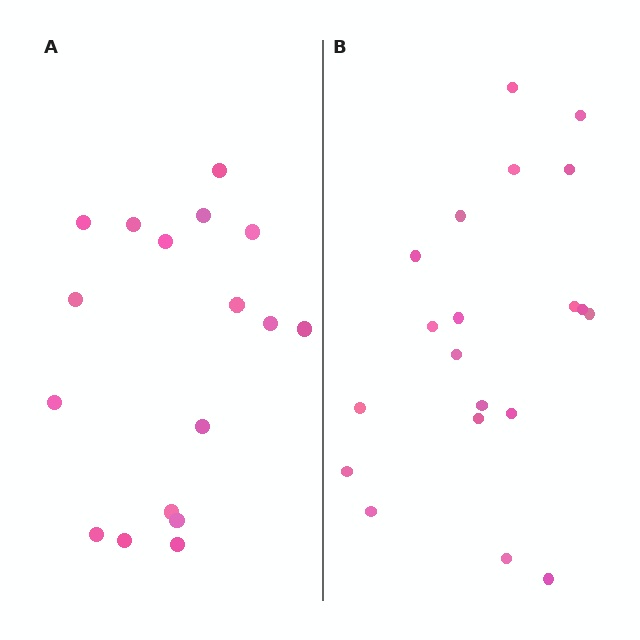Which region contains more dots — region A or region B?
Region B (the right region) has more dots.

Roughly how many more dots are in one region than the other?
Region B has just a few more — roughly 2 or 3 more dots than region A.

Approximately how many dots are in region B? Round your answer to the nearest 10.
About 20 dots.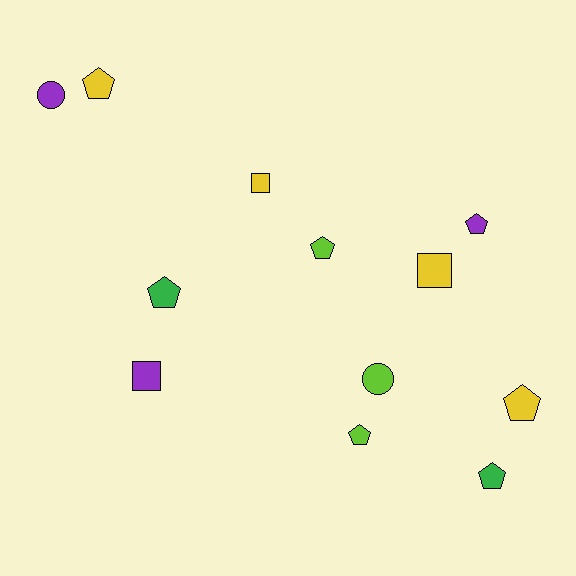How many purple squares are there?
There is 1 purple square.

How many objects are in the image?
There are 12 objects.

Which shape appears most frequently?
Pentagon, with 7 objects.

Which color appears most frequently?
Yellow, with 4 objects.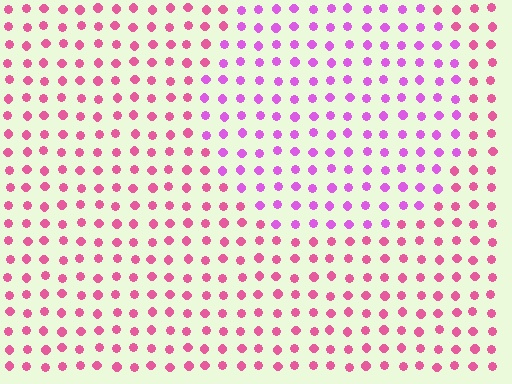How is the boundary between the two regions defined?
The boundary is defined purely by a slight shift in hue (about 35 degrees). Spacing, size, and orientation are identical on both sides.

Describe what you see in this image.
The image is filled with small pink elements in a uniform arrangement. A circle-shaped region is visible where the elements are tinted to a slightly different hue, forming a subtle color boundary.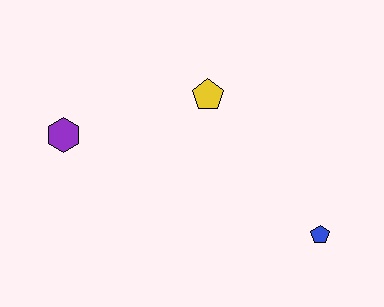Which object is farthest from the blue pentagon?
The purple hexagon is farthest from the blue pentagon.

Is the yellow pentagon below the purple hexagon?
No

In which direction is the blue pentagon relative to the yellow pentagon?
The blue pentagon is below the yellow pentagon.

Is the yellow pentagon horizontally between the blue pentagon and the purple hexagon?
Yes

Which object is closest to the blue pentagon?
The yellow pentagon is closest to the blue pentagon.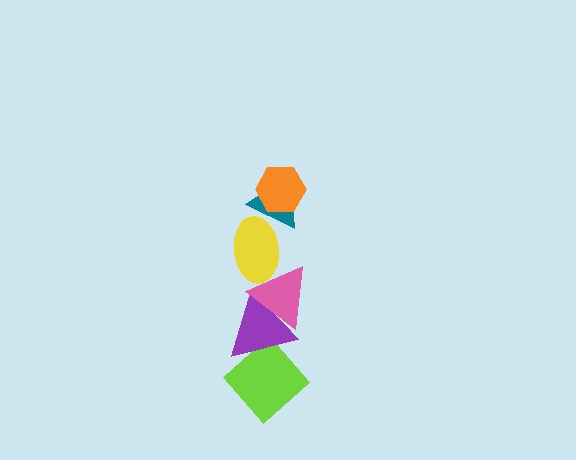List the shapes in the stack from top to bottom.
From top to bottom: the orange hexagon, the teal triangle, the yellow ellipse, the pink triangle, the purple triangle, the lime diamond.